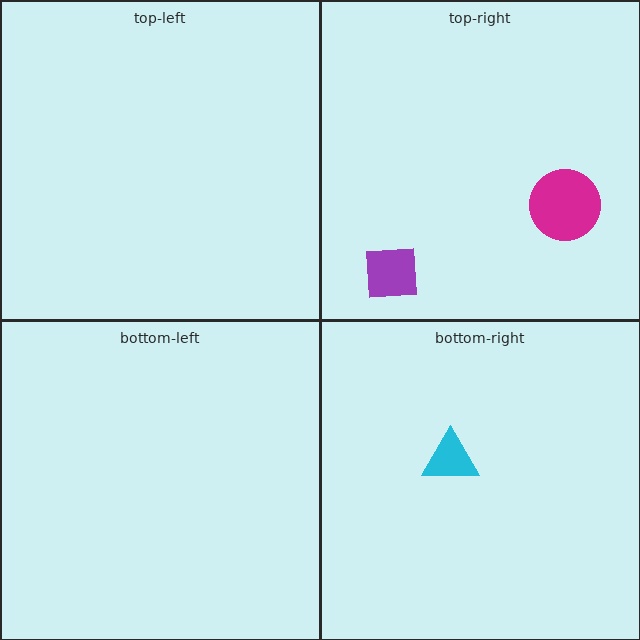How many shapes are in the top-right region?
2.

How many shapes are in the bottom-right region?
1.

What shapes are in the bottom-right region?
The cyan triangle.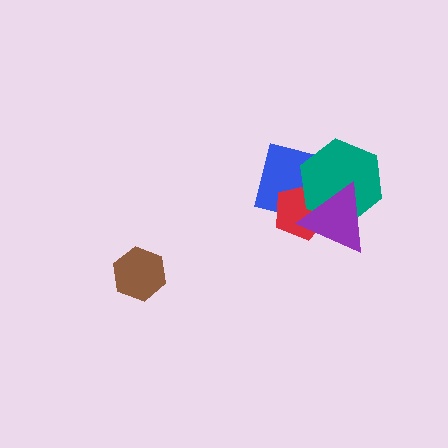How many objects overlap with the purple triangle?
3 objects overlap with the purple triangle.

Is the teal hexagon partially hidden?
Yes, it is partially covered by another shape.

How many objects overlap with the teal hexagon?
3 objects overlap with the teal hexagon.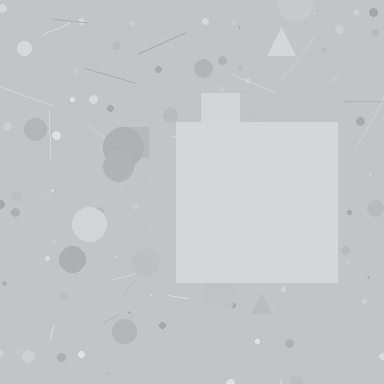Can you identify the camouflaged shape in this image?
The camouflaged shape is a square.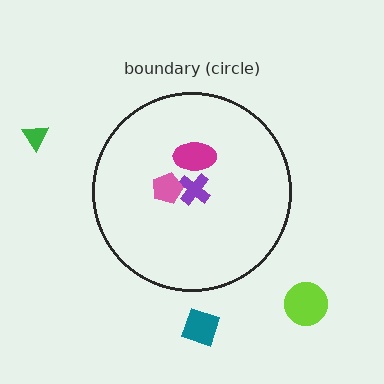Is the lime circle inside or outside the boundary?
Outside.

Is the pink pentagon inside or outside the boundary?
Inside.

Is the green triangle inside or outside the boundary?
Outside.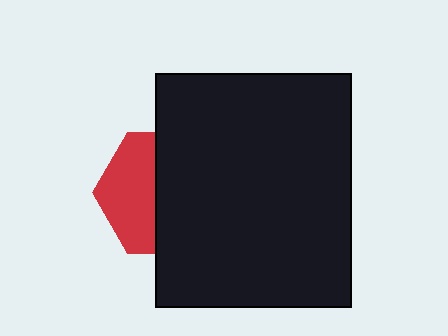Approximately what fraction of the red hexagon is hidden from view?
Roughly 57% of the red hexagon is hidden behind the black rectangle.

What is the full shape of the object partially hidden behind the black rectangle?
The partially hidden object is a red hexagon.